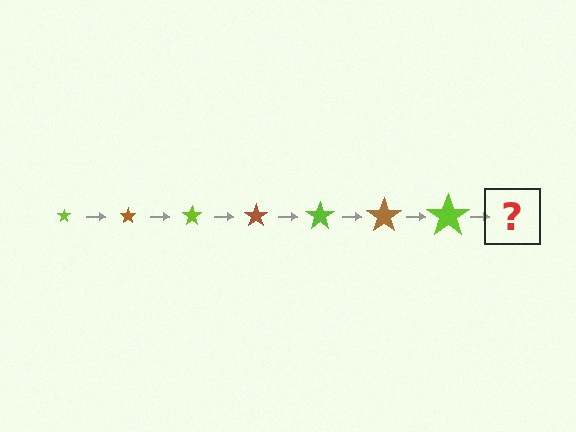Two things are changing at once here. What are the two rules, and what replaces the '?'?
The two rules are that the star grows larger each step and the color cycles through lime and brown. The '?' should be a brown star, larger than the previous one.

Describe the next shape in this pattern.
It should be a brown star, larger than the previous one.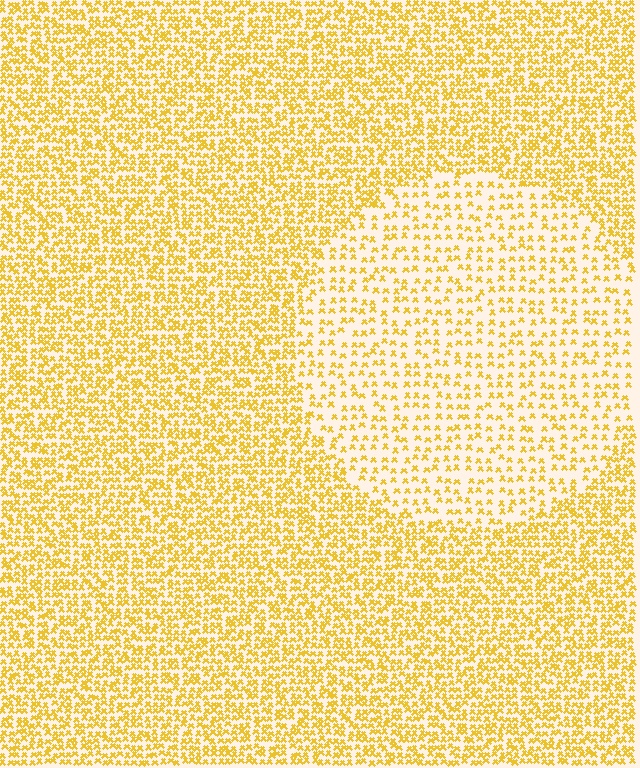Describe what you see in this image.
The image contains small yellow elements arranged at two different densities. A circle-shaped region is visible where the elements are less densely packed than the surrounding area.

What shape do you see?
I see a circle.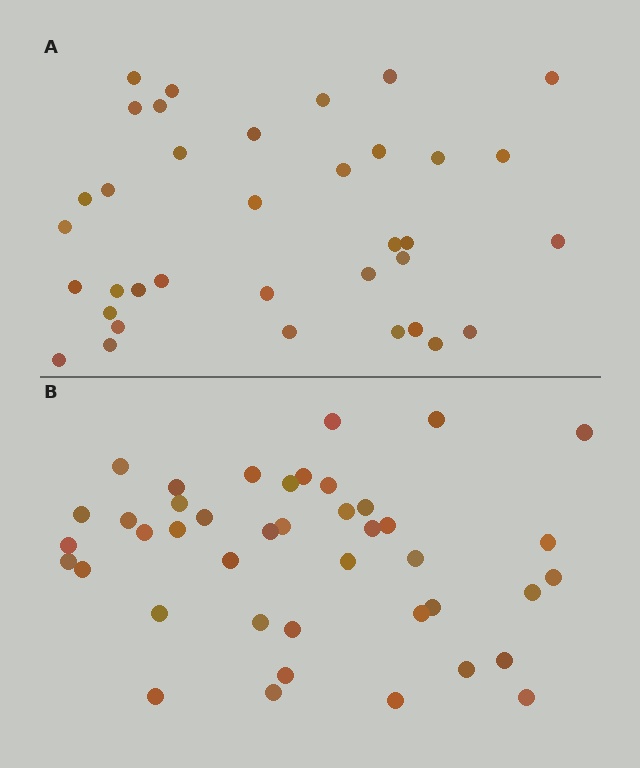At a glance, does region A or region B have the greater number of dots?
Region B (the bottom region) has more dots.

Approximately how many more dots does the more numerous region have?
Region B has about 6 more dots than region A.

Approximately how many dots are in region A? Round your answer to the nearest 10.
About 40 dots. (The exact count is 36, which rounds to 40.)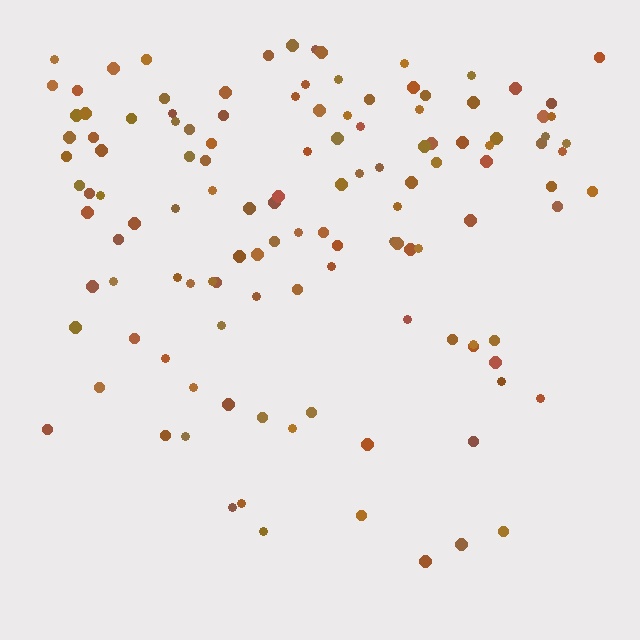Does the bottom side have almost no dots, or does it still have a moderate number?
Still a moderate number, just noticeably fewer than the top.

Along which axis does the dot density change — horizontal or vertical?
Vertical.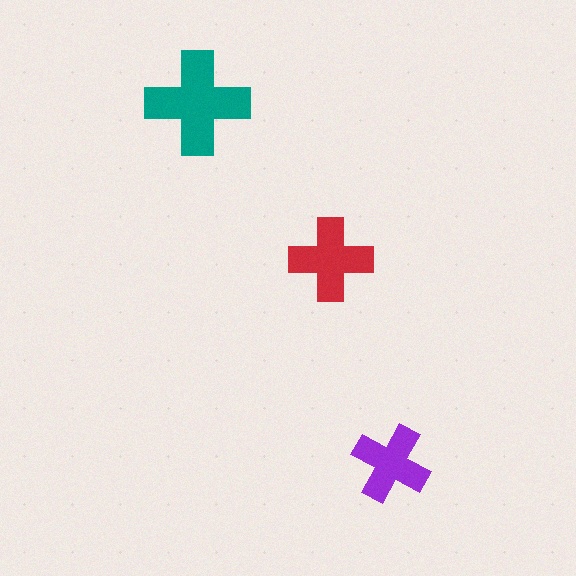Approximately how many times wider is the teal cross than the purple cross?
About 1.5 times wider.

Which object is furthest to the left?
The teal cross is leftmost.